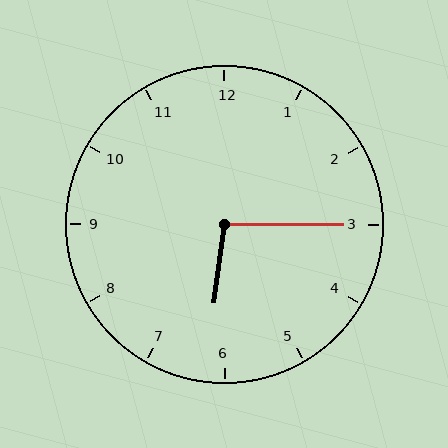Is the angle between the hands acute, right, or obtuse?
It is obtuse.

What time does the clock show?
6:15.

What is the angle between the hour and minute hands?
Approximately 98 degrees.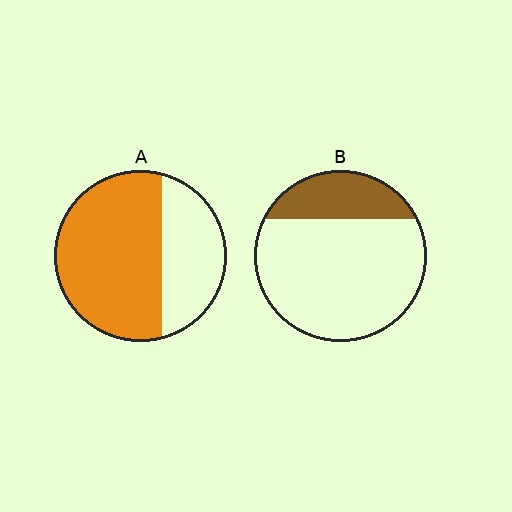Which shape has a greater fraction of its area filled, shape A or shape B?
Shape A.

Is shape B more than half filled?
No.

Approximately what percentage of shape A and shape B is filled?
A is approximately 65% and B is approximately 25%.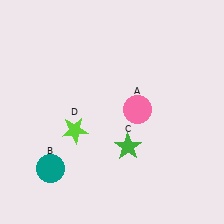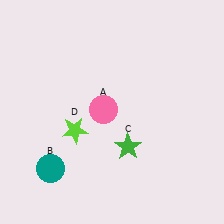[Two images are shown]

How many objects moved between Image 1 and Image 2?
1 object moved between the two images.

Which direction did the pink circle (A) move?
The pink circle (A) moved left.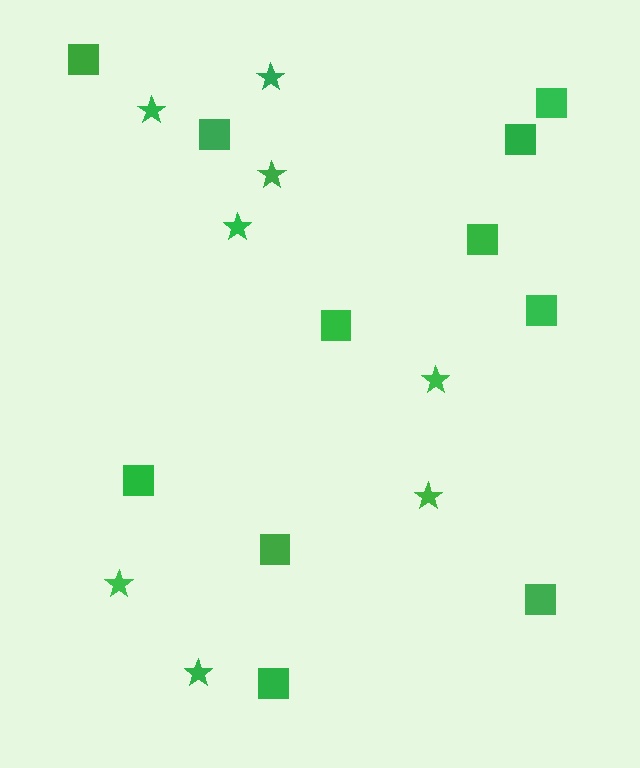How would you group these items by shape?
There are 2 groups: one group of stars (8) and one group of squares (11).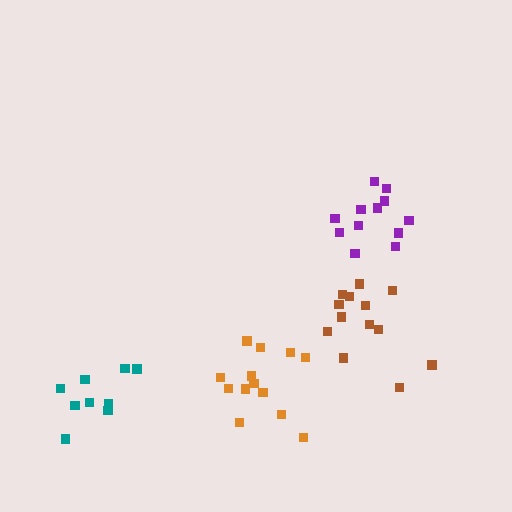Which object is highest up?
The purple cluster is topmost.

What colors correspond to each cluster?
The clusters are colored: brown, purple, orange, teal.